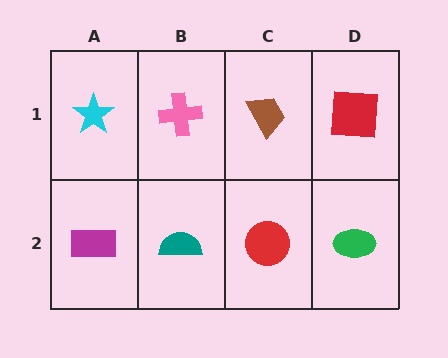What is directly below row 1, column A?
A magenta rectangle.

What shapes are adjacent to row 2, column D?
A red square (row 1, column D), a red circle (row 2, column C).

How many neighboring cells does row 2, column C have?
3.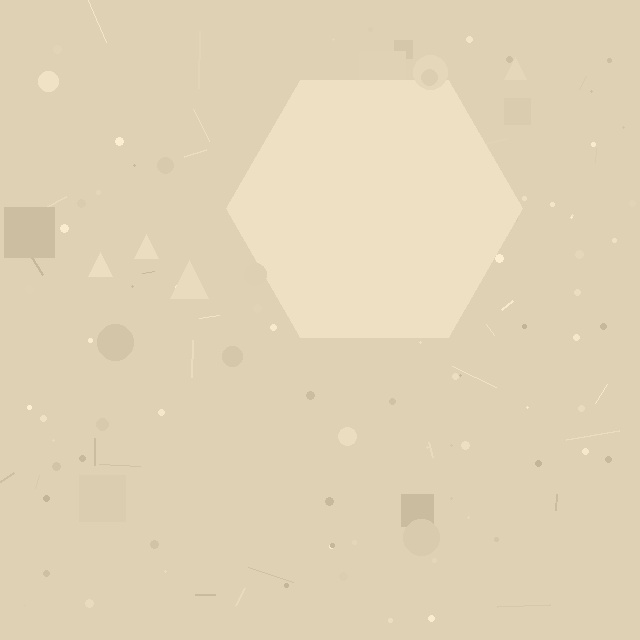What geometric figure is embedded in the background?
A hexagon is embedded in the background.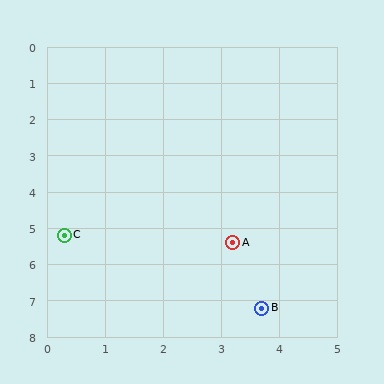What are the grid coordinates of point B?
Point B is at approximately (3.7, 7.2).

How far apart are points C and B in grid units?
Points C and B are about 3.9 grid units apart.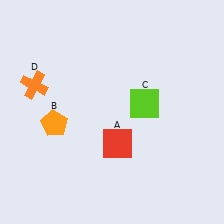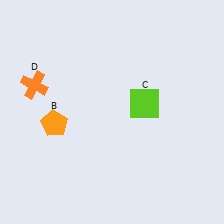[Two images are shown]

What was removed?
The red square (A) was removed in Image 2.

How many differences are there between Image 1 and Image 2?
There is 1 difference between the two images.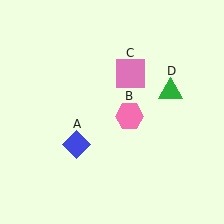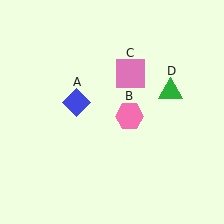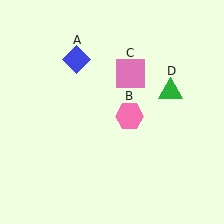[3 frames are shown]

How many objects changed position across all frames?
1 object changed position: blue diamond (object A).